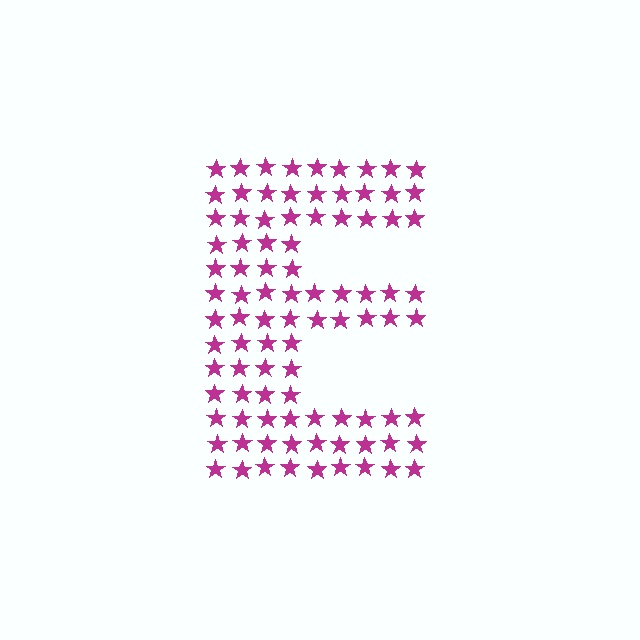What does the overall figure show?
The overall figure shows the letter E.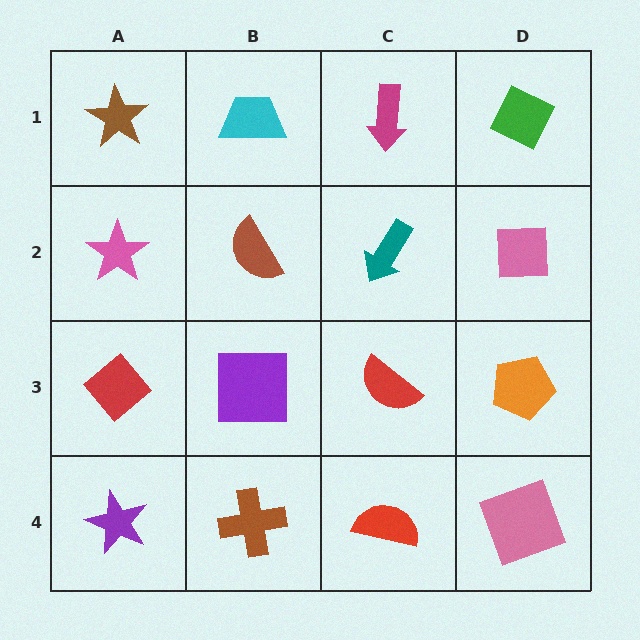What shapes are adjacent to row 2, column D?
A green diamond (row 1, column D), an orange pentagon (row 3, column D), a teal arrow (row 2, column C).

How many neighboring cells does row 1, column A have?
2.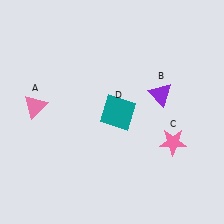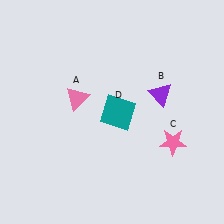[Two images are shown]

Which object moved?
The pink triangle (A) moved right.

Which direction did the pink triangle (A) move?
The pink triangle (A) moved right.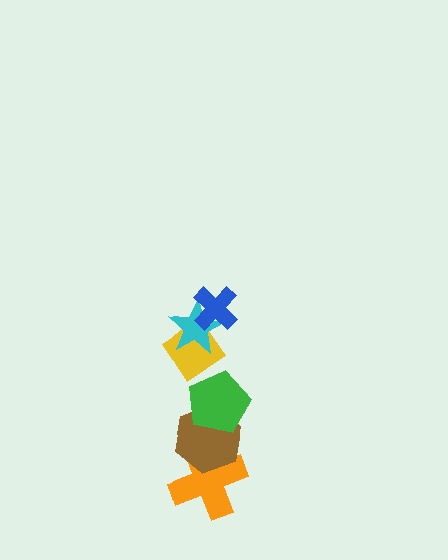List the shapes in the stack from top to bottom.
From top to bottom: the blue cross, the cyan star, the yellow diamond, the green pentagon, the brown hexagon, the orange cross.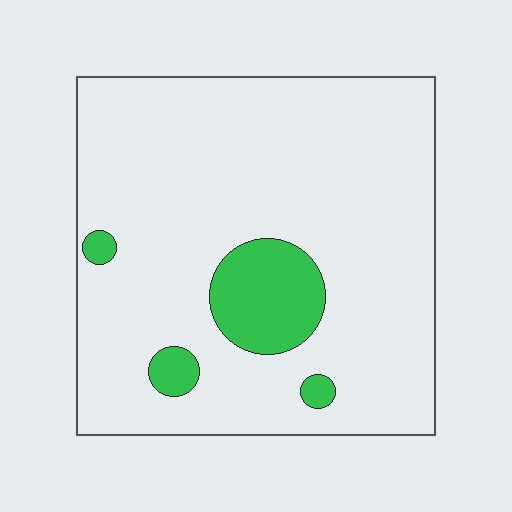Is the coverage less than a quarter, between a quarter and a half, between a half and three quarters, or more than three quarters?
Less than a quarter.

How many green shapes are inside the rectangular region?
4.